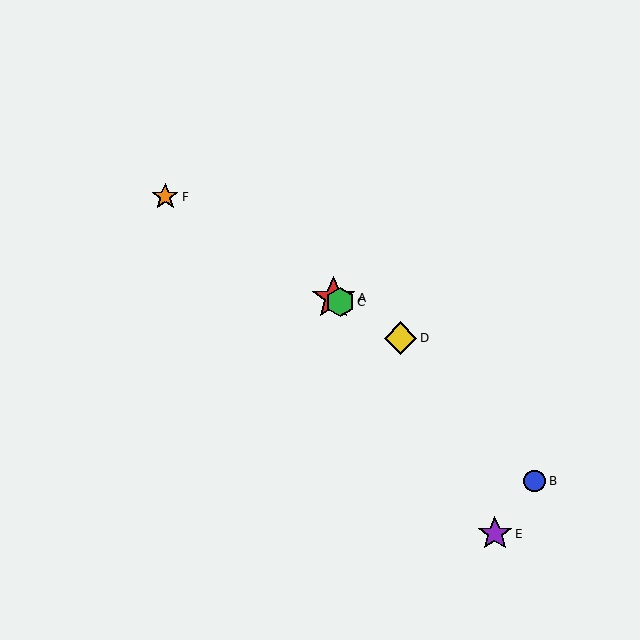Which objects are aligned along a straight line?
Objects A, C, D, F are aligned along a straight line.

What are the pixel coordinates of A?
Object A is at (333, 298).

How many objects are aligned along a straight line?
4 objects (A, C, D, F) are aligned along a straight line.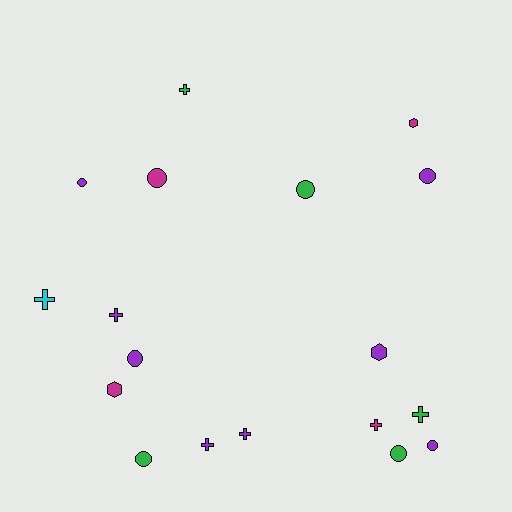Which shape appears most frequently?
Circle, with 8 objects.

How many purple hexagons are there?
There is 1 purple hexagon.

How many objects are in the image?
There are 18 objects.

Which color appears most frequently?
Purple, with 8 objects.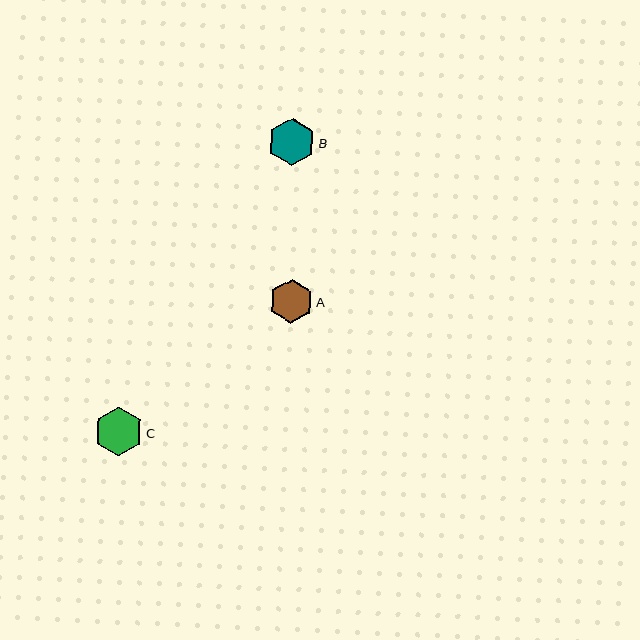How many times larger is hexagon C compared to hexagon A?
Hexagon C is approximately 1.1 times the size of hexagon A.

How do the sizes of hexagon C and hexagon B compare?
Hexagon C and hexagon B are approximately the same size.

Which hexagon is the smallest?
Hexagon A is the smallest with a size of approximately 44 pixels.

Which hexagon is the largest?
Hexagon C is the largest with a size of approximately 49 pixels.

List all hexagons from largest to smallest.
From largest to smallest: C, B, A.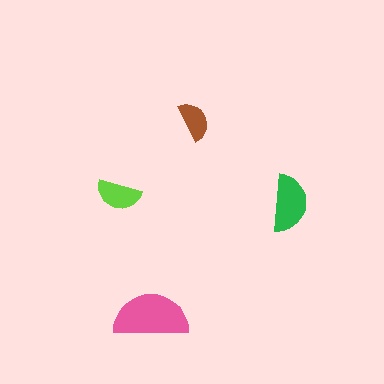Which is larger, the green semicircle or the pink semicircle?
The pink one.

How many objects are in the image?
There are 4 objects in the image.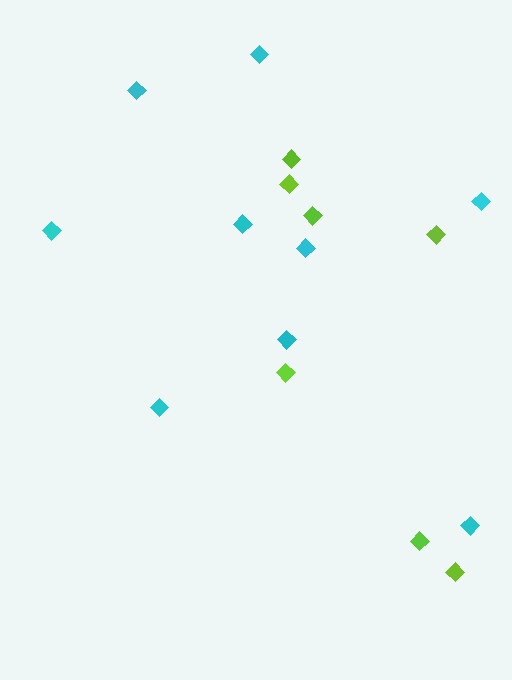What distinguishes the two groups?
There are 2 groups: one group of lime diamonds (7) and one group of cyan diamonds (9).